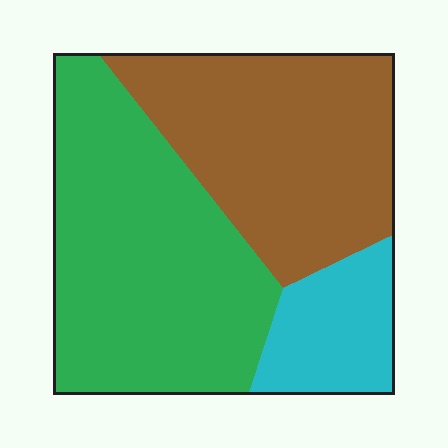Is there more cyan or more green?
Green.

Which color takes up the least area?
Cyan, at roughly 15%.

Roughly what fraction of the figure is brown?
Brown covers around 40% of the figure.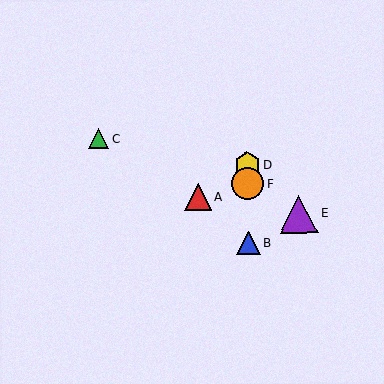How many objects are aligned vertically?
3 objects (B, D, F) are aligned vertically.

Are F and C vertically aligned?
No, F is at x≈247 and C is at x≈99.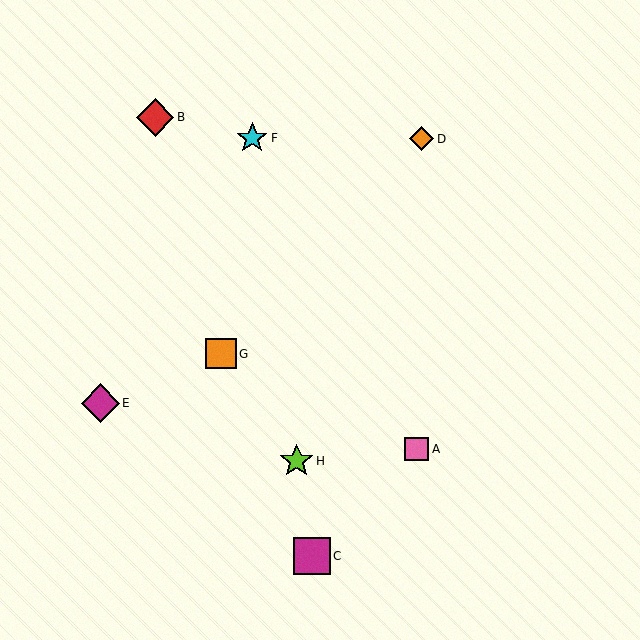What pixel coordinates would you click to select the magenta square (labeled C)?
Click at (312, 556) to select the magenta square C.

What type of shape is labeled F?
Shape F is a cyan star.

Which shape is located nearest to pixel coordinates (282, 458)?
The lime star (labeled H) at (297, 461) is nearest to that location.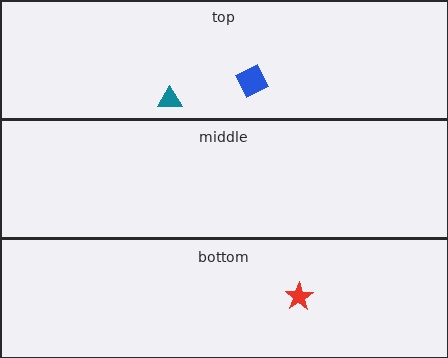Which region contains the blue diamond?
The top region.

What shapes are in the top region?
The blue diamond, the teal triangle.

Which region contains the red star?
The bottom region.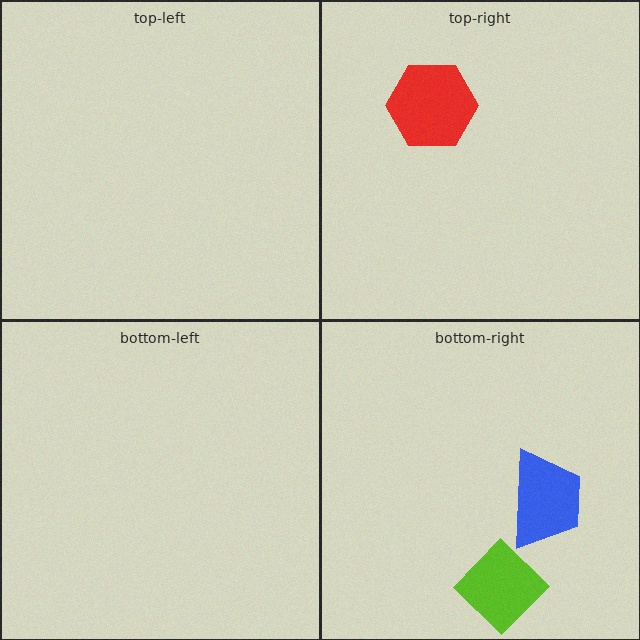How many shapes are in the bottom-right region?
2.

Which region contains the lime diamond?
The bottom-right region.